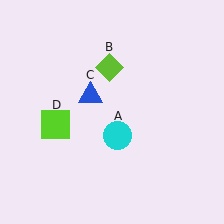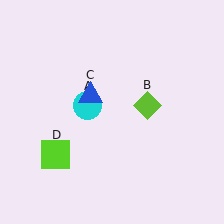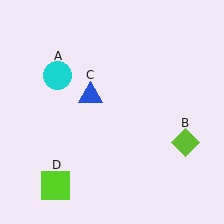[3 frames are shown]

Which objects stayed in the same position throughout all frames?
Blue triangle (object C) remained stationary.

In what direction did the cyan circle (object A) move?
The cyan circle (object A) moved up and to the left.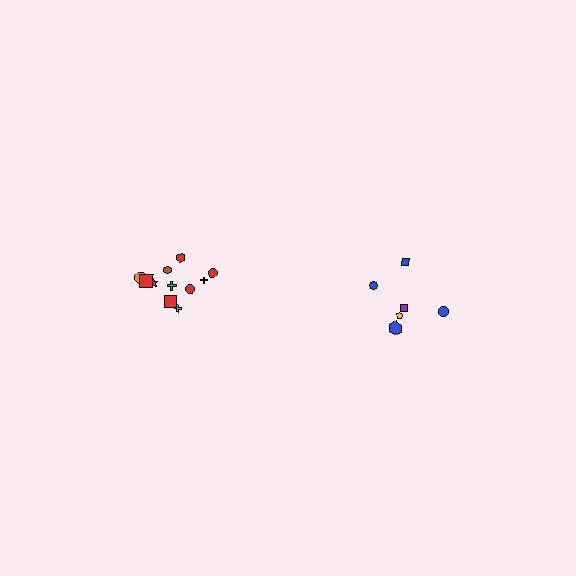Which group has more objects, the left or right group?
The left group.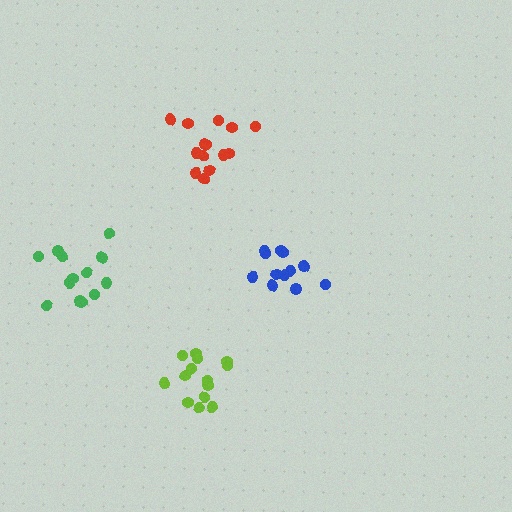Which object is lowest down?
The lime cluster is bottommost.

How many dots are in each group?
Group 1: 14 dots, Group 2: 13 dots, Group 3: 14 dots, Group 4: 12 dots (53 total).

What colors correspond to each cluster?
The clusters are colored: red, green, lime, blue.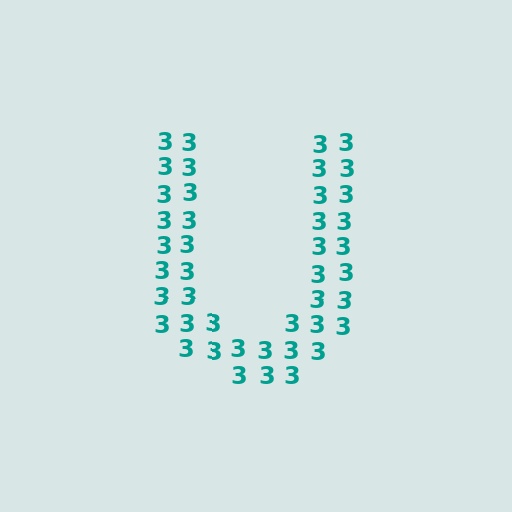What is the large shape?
The large shape is the letter U.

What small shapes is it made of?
It is made of small digit 3's.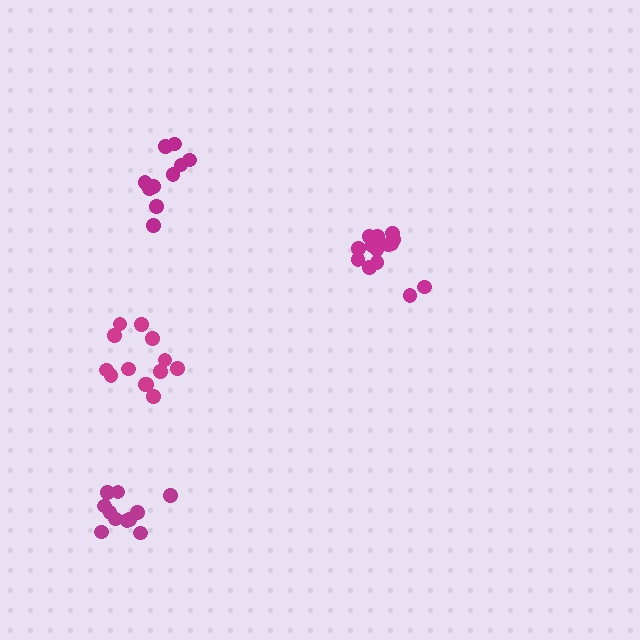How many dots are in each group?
Group 1: 14 dots, Group 2: 12 dots, Group 3: 10 dots, Group 4: 13 dots (49 total).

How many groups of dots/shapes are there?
There are 4 groups.